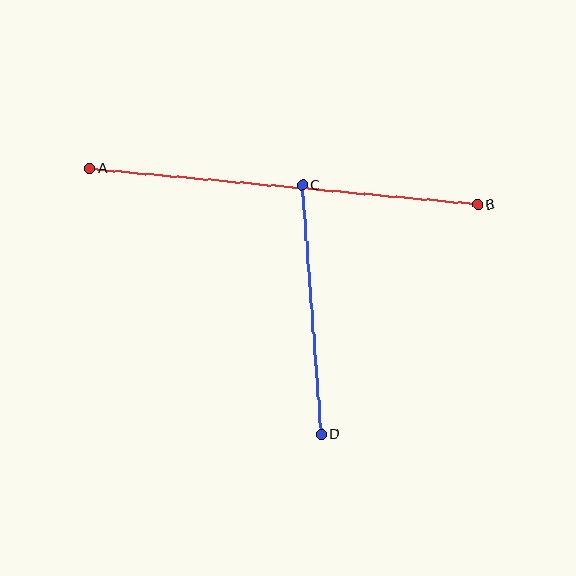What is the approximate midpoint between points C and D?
The midpoint is at approximately (311, 310) pixels.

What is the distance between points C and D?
The distance is approximately 250 pixels.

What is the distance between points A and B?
The distance is approximately 390 pixels.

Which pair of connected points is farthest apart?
Points A and B are farthest apart.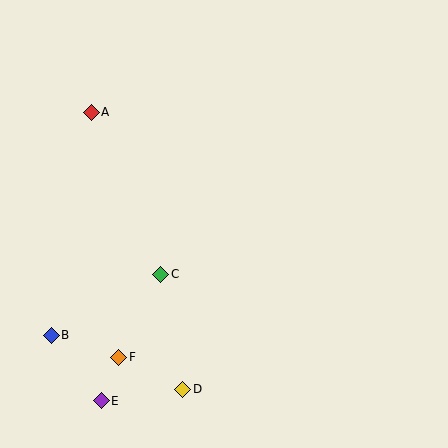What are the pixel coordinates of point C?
Point C is at (161, 274).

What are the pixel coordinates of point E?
Point E is at (101, 401).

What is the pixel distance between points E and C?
The distance between E and C is 140 pixels.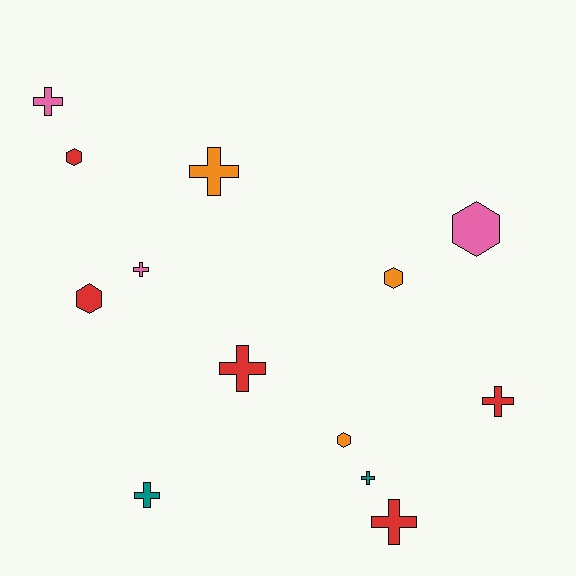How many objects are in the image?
There are 13 objects.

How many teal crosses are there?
There are 2 teal crosses.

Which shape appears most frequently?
Cross, with 8 objects.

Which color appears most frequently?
Red, with 5 objects.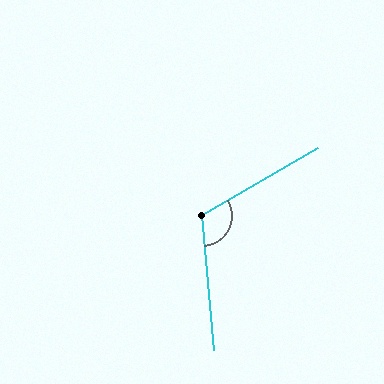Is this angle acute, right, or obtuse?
It is obtuse.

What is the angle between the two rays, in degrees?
Approximately 116 degrees.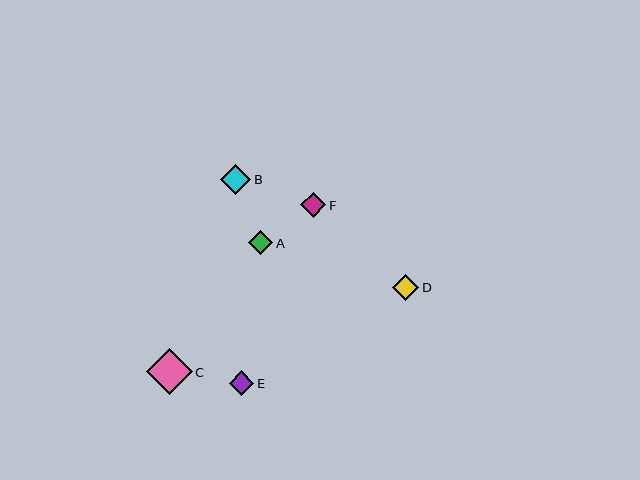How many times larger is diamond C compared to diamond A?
Diamond C is approximately 1.9 times the size of diamond A.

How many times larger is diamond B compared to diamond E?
Diamond B is approximately 1.2 times the size of diamond E.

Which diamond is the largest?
Diamond C is the largest with a size of approximately 45 pixels.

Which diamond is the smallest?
Diamond A is the smallest with a size of approximately 24 pixels.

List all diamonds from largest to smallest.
From largest to smallest: C, B, D, F, E, A.